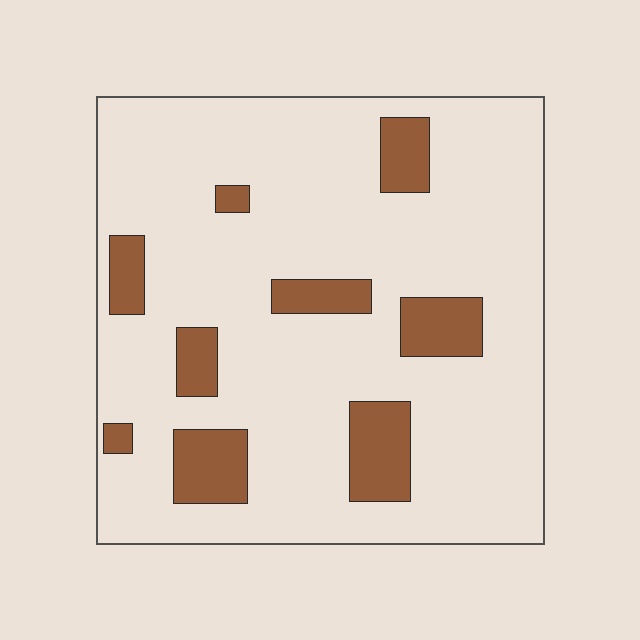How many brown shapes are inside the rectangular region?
9.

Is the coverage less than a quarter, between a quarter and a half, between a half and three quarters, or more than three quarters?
Less than a quarter.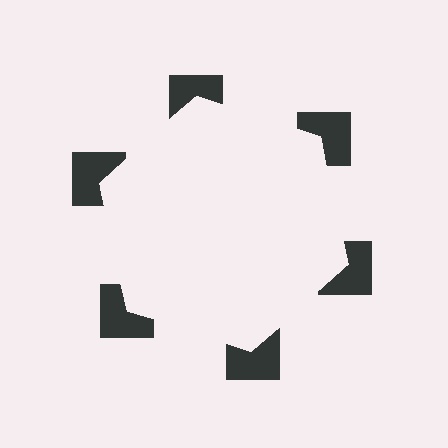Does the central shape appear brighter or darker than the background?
It typically appears slightly brighter than the background, even though no actual brightness change is drawn.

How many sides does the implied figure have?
6 sides.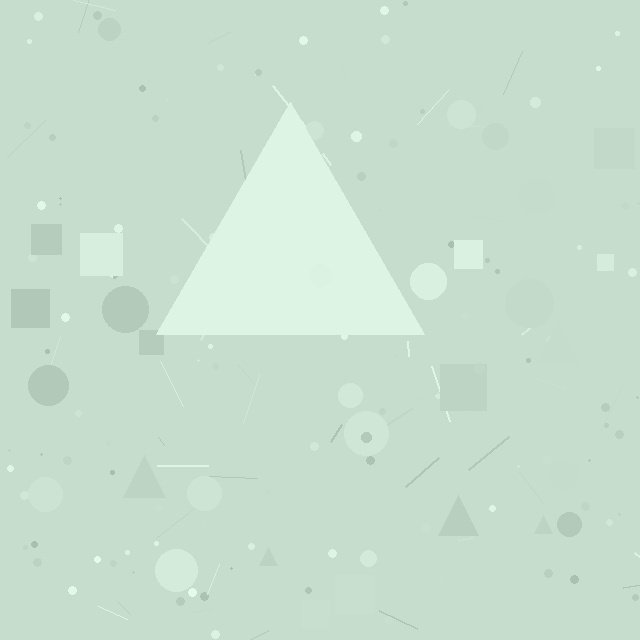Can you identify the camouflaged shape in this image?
The camouflaged shape is a triangle.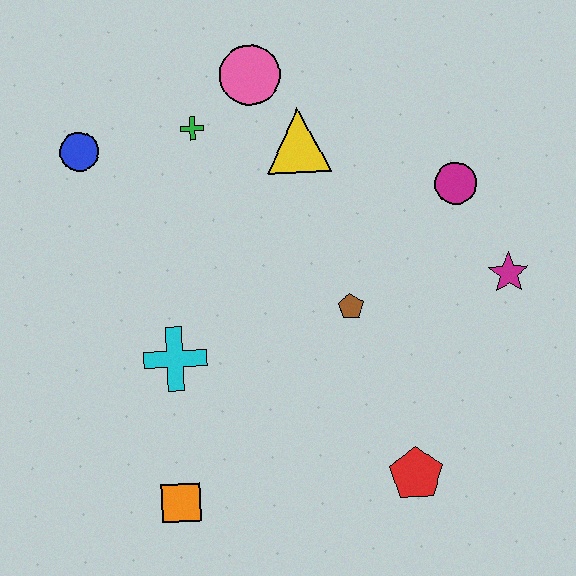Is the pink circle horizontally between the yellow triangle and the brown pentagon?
No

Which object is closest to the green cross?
The pink circle is closest to the green cross.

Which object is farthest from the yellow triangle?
The orange square is farthest from the yellow triangle.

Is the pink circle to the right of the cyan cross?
Yes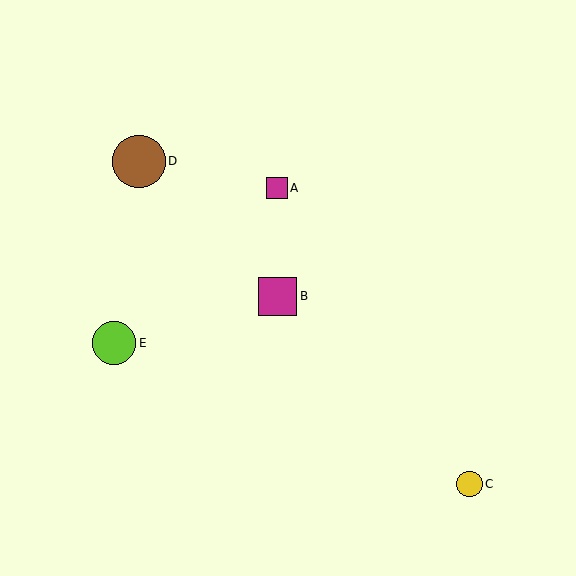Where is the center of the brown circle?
The center of the brown circle is at (139, 161).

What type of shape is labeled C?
Shape C is a yellow circle.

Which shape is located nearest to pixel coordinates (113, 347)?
The lime circle (labeled E) at (114, 343) is nearest to that location.